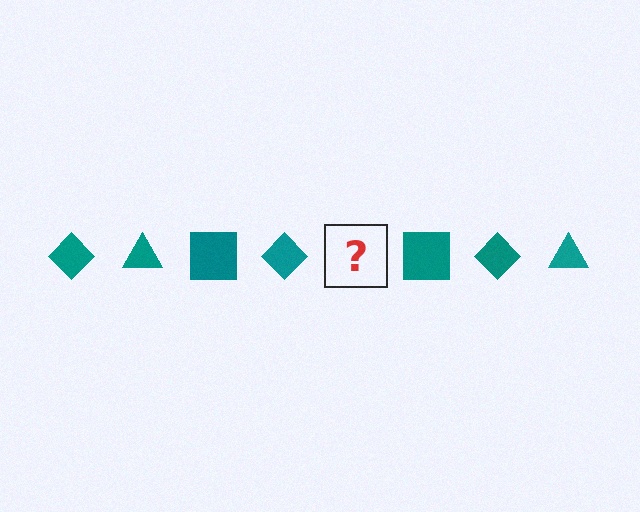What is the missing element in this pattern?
The missing element is a teal triangle.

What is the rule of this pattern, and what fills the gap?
The rule is that the pattern cycles through diamond, triangle, square shapes in teal. The gap should be filled with a teal triangle.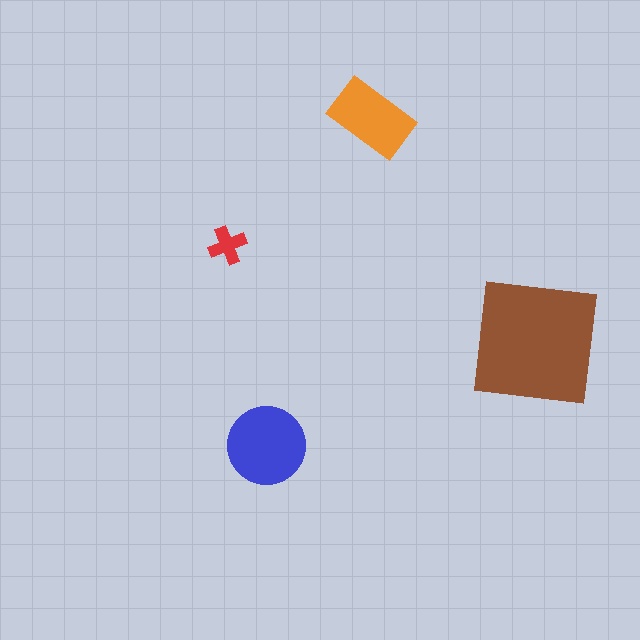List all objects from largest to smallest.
The brown square, the blue circle, the orange rectangle, the red cross.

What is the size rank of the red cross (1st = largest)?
4th.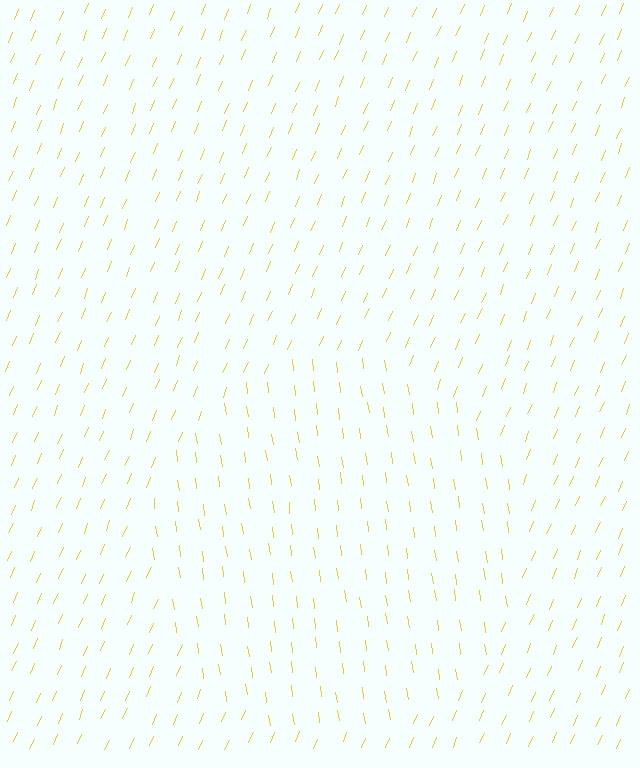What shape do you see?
I see a circle.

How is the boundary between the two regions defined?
The boundary is defined purely by a change in line orientation (approximately 31 degrees difference). All lines are the same color and thickness.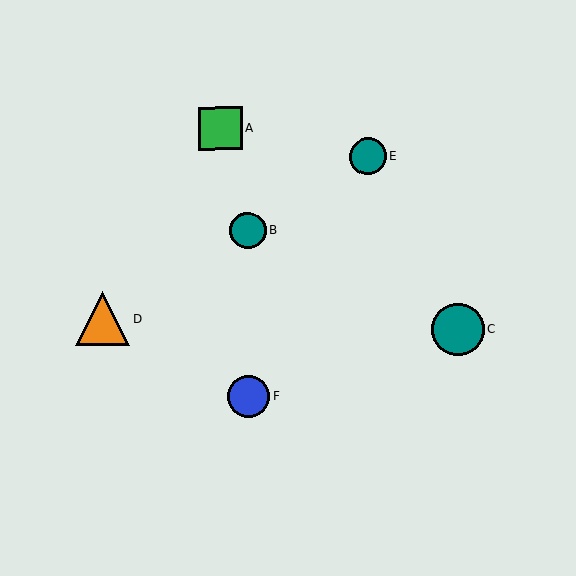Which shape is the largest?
The orange triangle (labeled D) is the largest.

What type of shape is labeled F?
Shape F is a blue circle.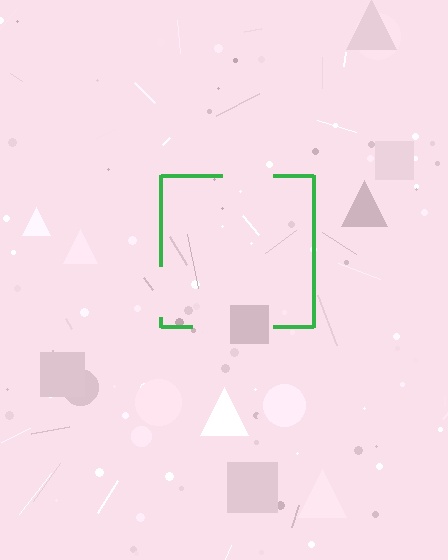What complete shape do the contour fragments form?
The contour fragments form a square.